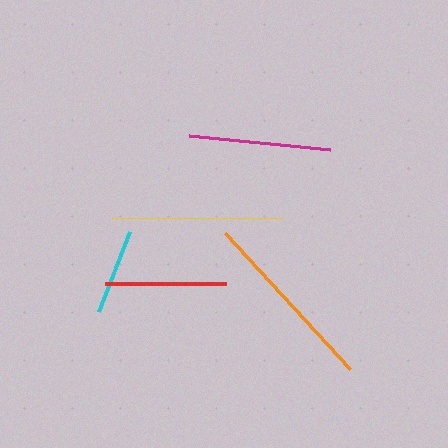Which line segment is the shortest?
The cyan line is the shortest at approximately 86 pixels.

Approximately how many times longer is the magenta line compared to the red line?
The magenta line is approximately 1.2 times the length of the red line.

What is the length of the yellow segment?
The yellow segment is approximately 170 pixels long.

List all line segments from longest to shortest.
From longest to shortest: orange, yellow, magenta, red, cyan.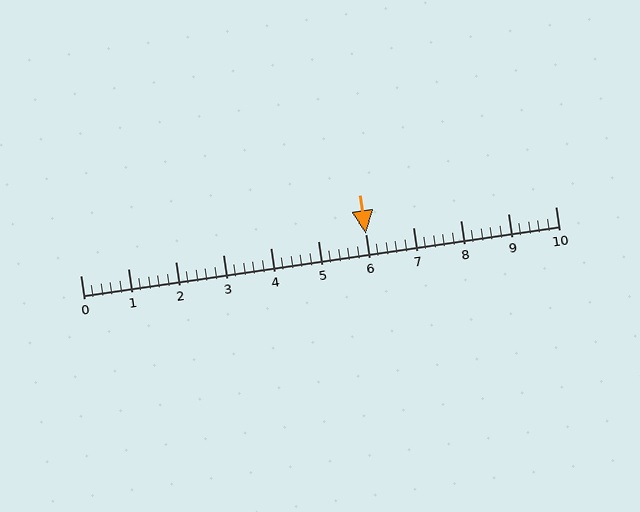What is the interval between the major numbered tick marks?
The major tick marks are spaced 1 units apart.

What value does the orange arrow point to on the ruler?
The orange arrow points to approximately 6.0.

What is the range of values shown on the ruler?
The ruler shows values from 0 to 10.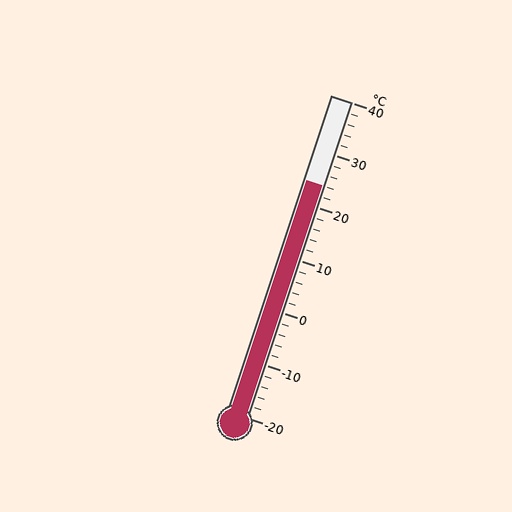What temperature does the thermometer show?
The thermometer shows approximately 24°C.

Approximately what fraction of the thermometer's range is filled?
The thermometer is filled to approximately 75% of its range.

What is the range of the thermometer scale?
The thermometer scale ranges from -20°C to 40°C.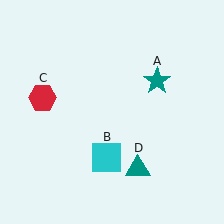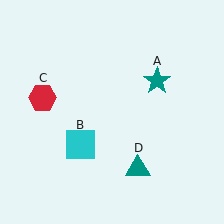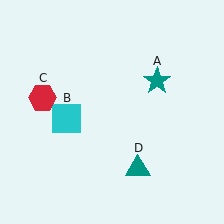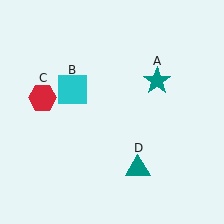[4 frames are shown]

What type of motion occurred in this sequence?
The cyan square (object B) rotated clockwise around the center of the scene.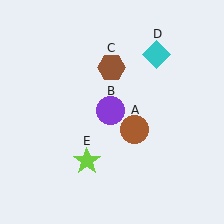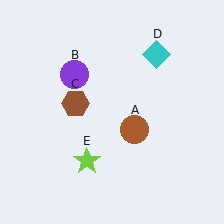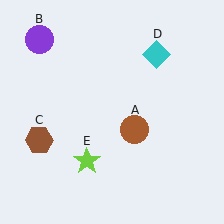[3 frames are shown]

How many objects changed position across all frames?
2 objects changed position: purple circle (object B), brown hexagon (object C).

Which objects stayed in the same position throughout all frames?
Brown circle (object A) and cyan diamond (object D) and lime star (object E) remained stationary.